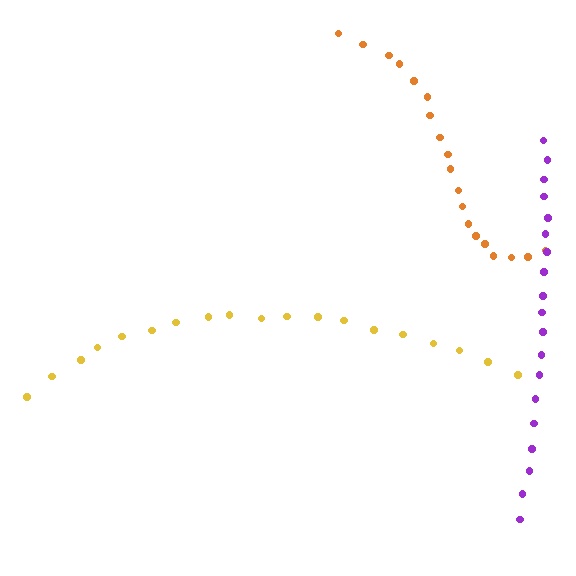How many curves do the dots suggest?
There are 3 distinct paths.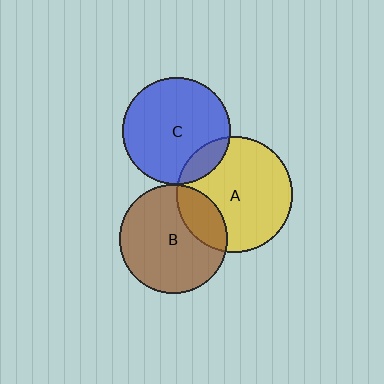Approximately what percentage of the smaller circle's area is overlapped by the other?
Approximately 15%.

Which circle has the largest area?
Circle A (yellow).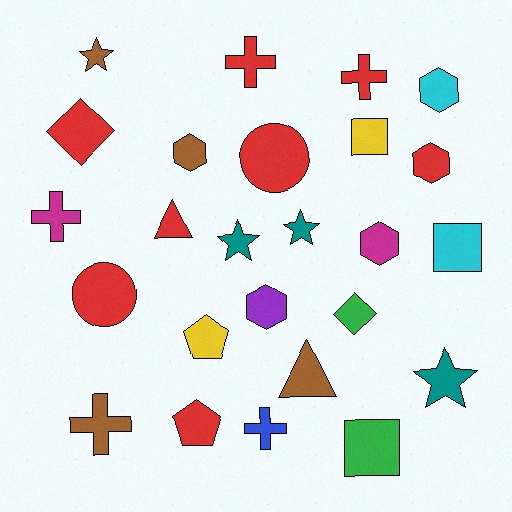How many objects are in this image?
There are 25 objects.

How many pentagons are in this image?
There are 2 pentagons.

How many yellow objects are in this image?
There are 2 yellow objects.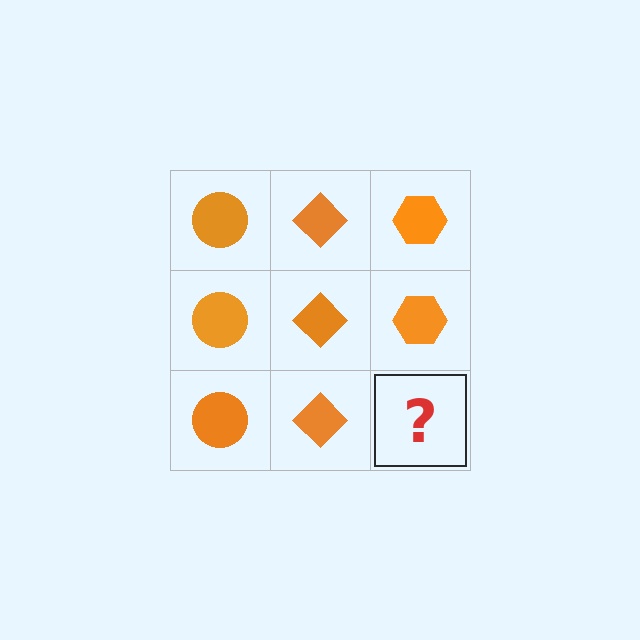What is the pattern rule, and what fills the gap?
The rule is that each column has a consistent shape. The gap should be filled with an orange hexagon.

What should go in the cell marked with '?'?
The missing cell should contain an orange hexagon.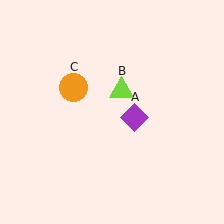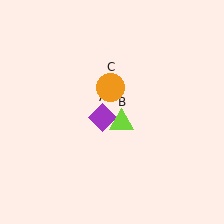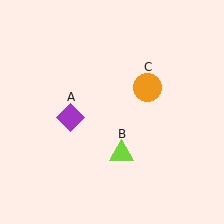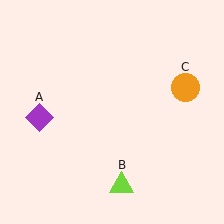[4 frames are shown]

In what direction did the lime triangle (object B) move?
The lime triangle (object B) moved down.